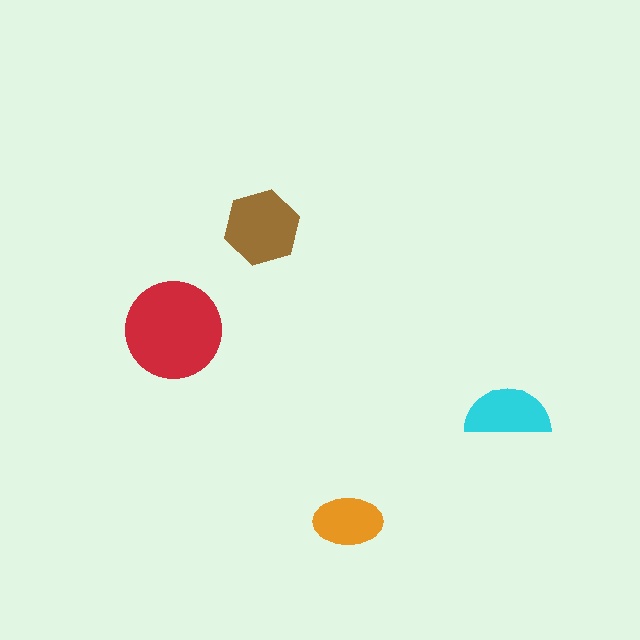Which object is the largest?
The red circle.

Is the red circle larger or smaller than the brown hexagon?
Larger.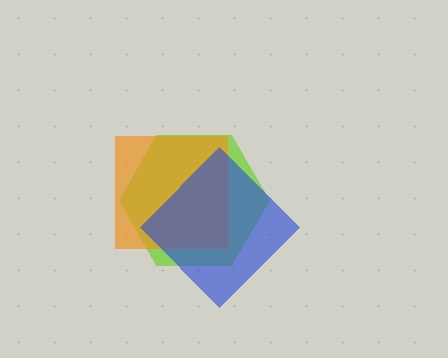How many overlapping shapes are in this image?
There are 3 overlapping shapes in the image.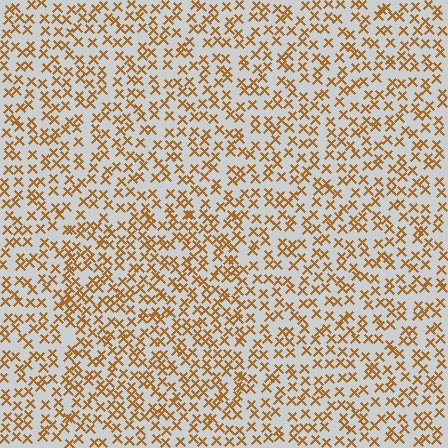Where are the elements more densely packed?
The elements are more densely packed inside the rectangle boundary.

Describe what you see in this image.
The image contains small brown elements arranged at two different densities. A rectangle-shaped region is visible where the elements are more densely packed than the surrounding area.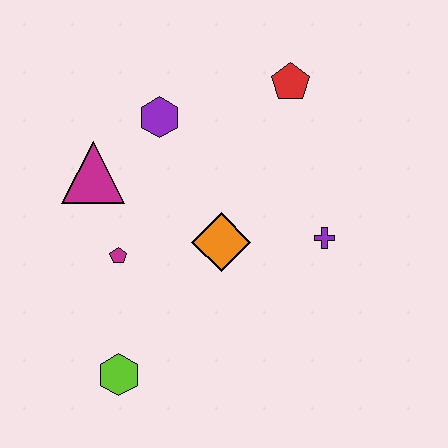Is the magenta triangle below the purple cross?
No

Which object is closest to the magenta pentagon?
The magenta triangle is closest to the magenta pentagon.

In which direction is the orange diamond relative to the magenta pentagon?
The orange diamond is to the right of the magenta pentagon.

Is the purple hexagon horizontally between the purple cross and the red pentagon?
No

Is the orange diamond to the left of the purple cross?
Yes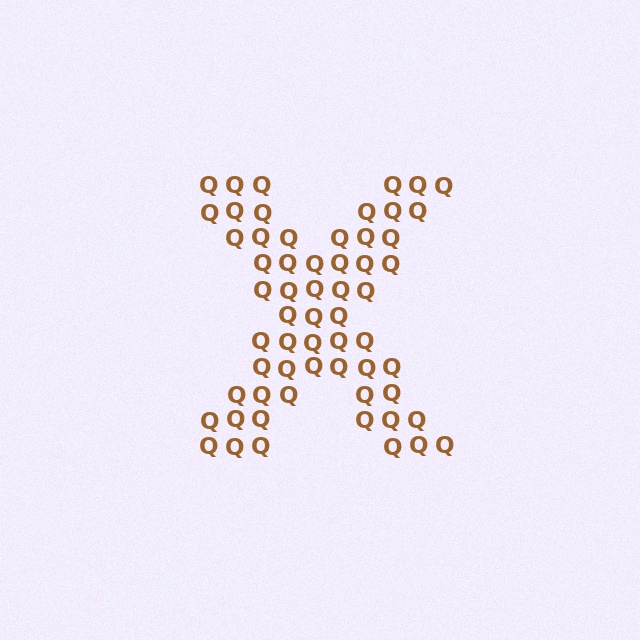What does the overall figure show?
The overall figure shows the letter X.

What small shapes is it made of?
It is made of small letter Q's.